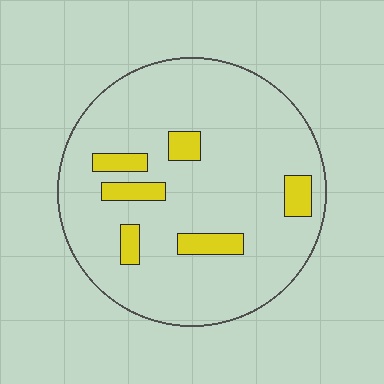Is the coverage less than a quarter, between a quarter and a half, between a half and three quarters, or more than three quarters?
Less than a quarter.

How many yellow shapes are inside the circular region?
6.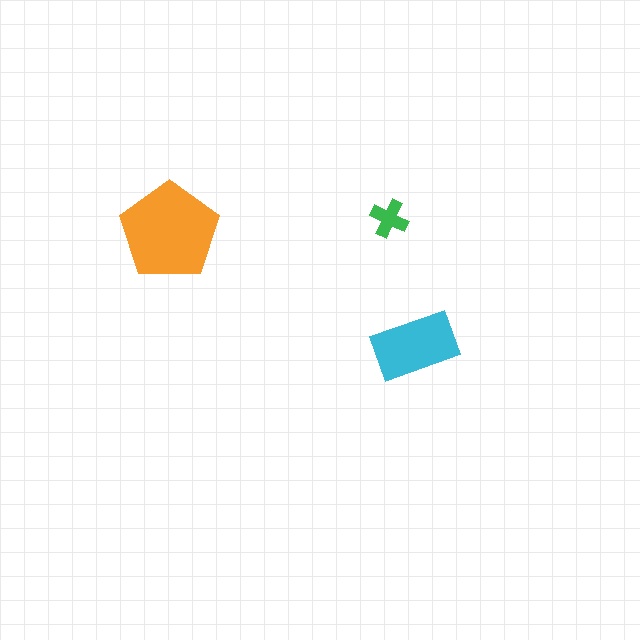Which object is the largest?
The orange pentagon.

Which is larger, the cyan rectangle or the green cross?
The cyan rectangle.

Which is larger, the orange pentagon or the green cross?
The orange pentagon.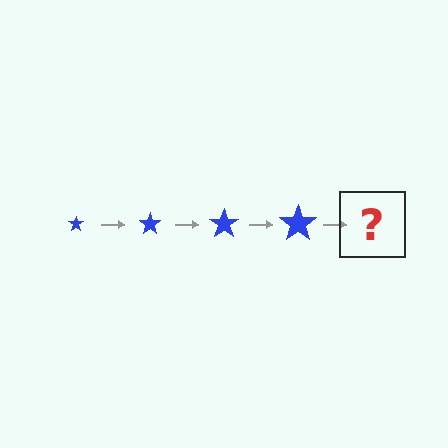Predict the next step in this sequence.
The next step is a blue star, larger than the previous one.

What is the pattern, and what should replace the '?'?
The pattern is that the star gets progressively larger each step. The '?' should be a blue star, larger than the previous one.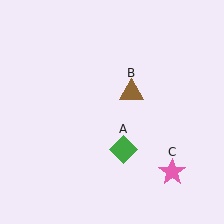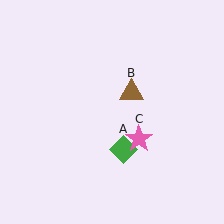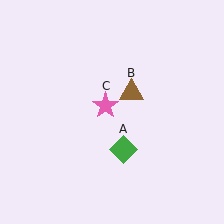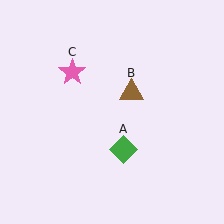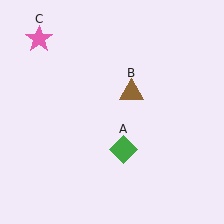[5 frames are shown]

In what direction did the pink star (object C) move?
The pink star (object C) moved up and to the left.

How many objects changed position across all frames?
1 object changed position: pink star (object C).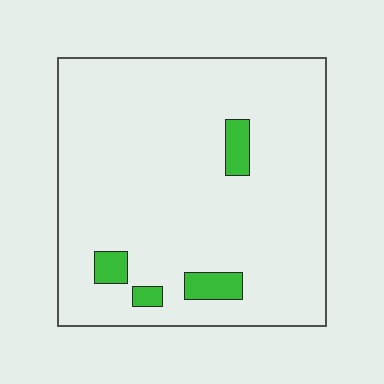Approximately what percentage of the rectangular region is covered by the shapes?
Approximately 5%.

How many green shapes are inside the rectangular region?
4.